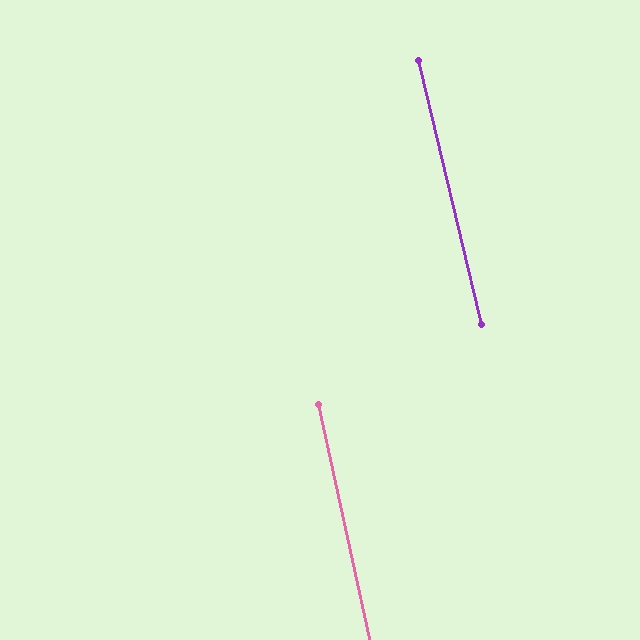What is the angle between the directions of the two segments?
Approximately 1 degree.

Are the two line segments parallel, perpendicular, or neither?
Parallel — their directions differ by only 1.3°.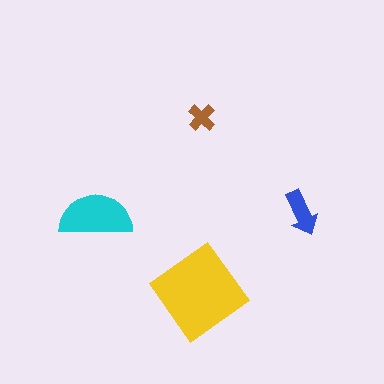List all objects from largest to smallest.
The yellow diamond, the cyan semicircle, the blue arrow, the brown cross.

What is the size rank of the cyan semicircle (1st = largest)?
2nd.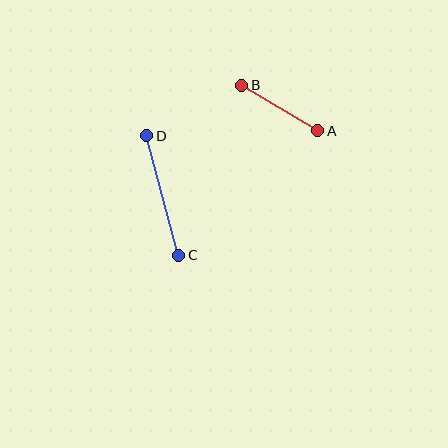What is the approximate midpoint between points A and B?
The midpoint is at approximately (280, 108) pixels.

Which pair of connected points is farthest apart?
Points C and D are farthest apart.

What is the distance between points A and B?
The distance is approximately 89 pixels.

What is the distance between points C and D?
The distance is approximately 124 pixels.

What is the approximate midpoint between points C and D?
The midpoint is at approximately (163, 196) pixels.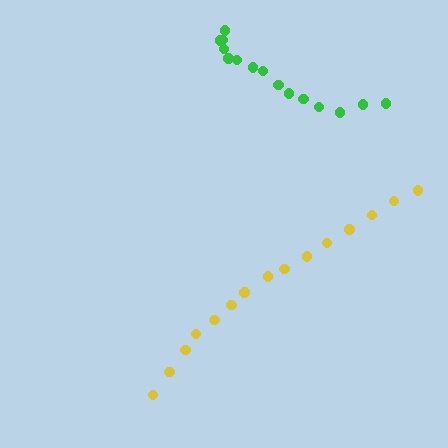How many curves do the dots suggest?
There are 2 distinct paths.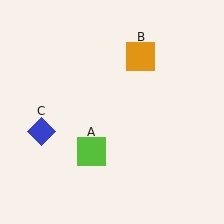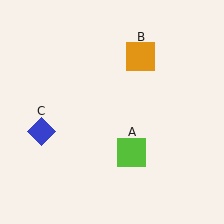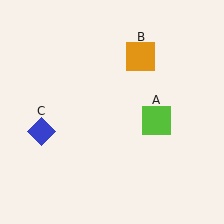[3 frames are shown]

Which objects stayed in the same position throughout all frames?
Orange square (object B) and blue diamond (object C) remained stationary.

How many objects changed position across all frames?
1 object changed position: lime square (object A).